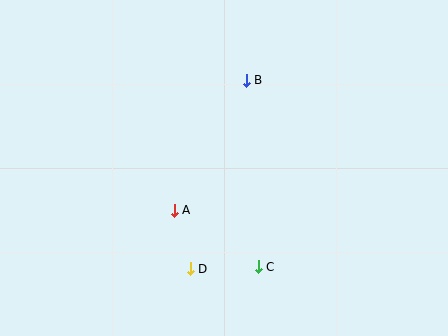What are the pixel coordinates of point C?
Point C is at (258, 267).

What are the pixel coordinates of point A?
Point A is at (174, 210).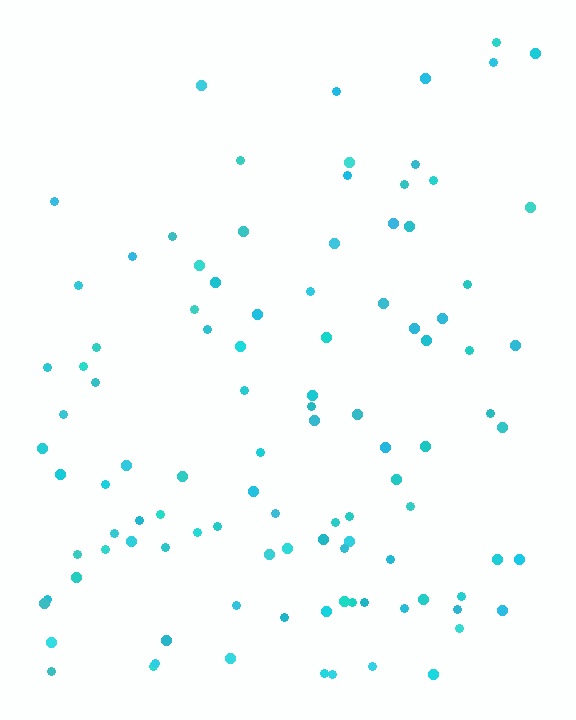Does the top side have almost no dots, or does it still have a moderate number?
Still a moderate number, just noticeably fewer than the bottom.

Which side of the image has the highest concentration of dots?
The bottom.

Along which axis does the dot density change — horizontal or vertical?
Vertical.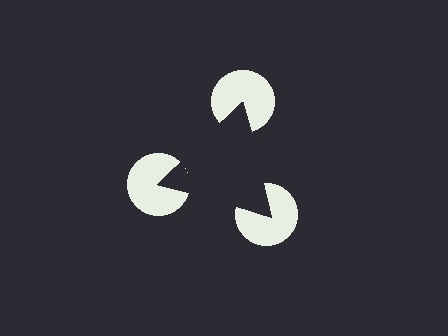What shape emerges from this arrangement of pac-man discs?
An illusory triangle — its edges are inferred from the aligned wedge cuts in the pac-man discs, not physically drawn.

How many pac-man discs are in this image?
There are 3 — one at each vertex of the illusory triangle.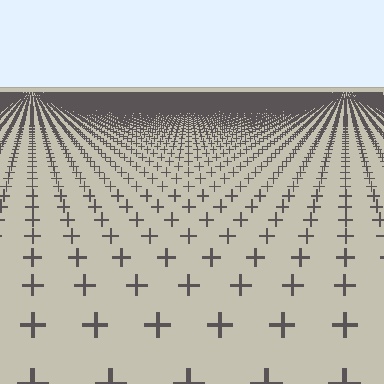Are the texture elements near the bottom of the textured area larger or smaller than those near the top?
Larger. Near the bottom, elements are closer to the viewer and appear at a bigger on-screen size.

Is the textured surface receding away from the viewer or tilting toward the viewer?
The surface is receding away from the viewer. Texture elements get smaller and denser toward the top.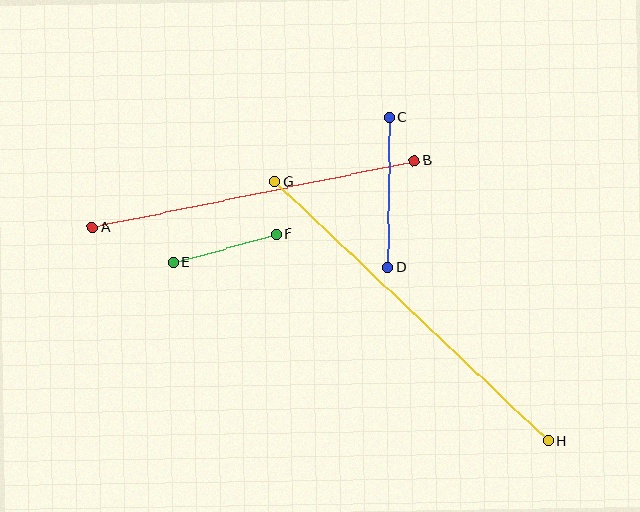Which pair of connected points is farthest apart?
Points G and H are farthest apart.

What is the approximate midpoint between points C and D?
The midpoint is at approximately (389, 192) pixels.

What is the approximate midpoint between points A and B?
The midpoint is at approximately (253, 194) pixels.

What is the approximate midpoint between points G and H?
The midpoint is at approximately (411, 311) pixels.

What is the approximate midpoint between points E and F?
The midpoint is at approximately (225, 248) pixels.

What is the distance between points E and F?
The distance is approximately 107 pixels.